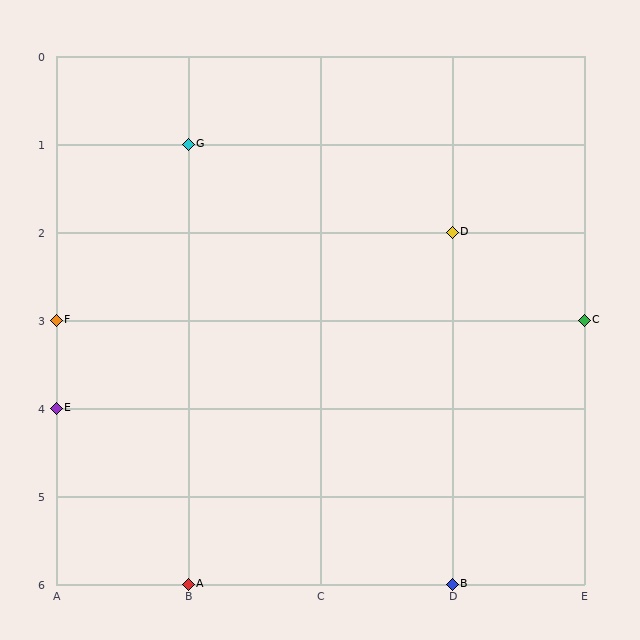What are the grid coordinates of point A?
Point A is at grid coordinates (B, 6).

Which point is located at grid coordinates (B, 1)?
Point G is at (B, 1).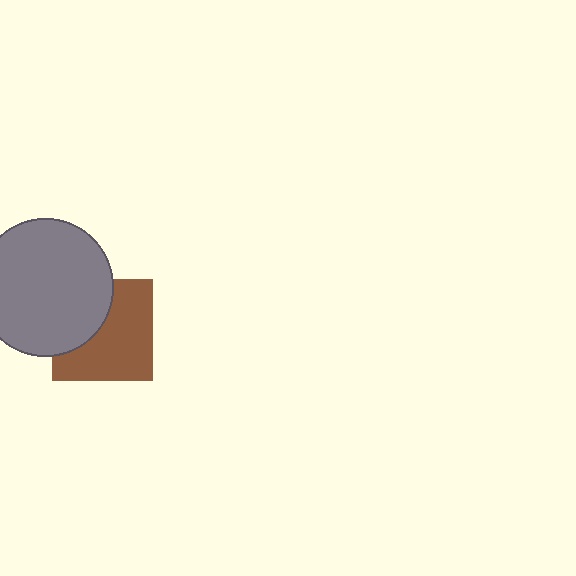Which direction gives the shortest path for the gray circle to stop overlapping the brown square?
Moving left gives the shortest separation.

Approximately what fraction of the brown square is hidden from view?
Roughly 37% of the brown square is hidden behind the gray circle.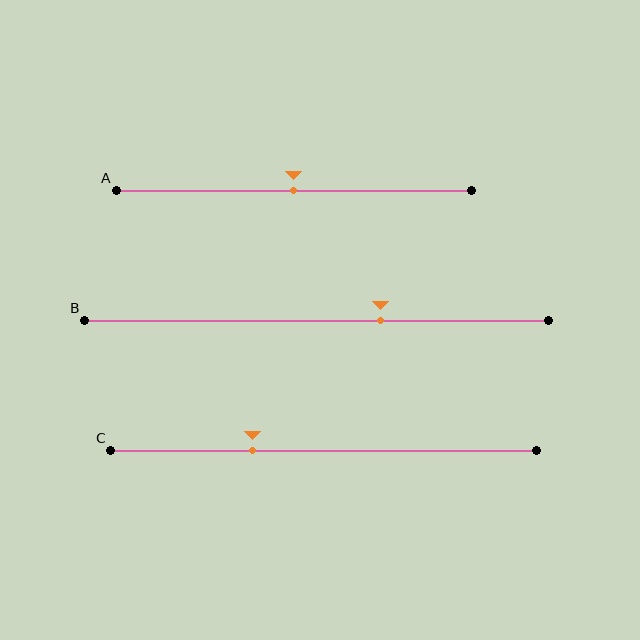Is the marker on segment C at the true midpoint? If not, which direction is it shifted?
No, the marker on segment C is shifted to the left by about 17% of the segment length.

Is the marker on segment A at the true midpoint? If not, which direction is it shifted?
Yes, the marker on segment A is at the true midpoint.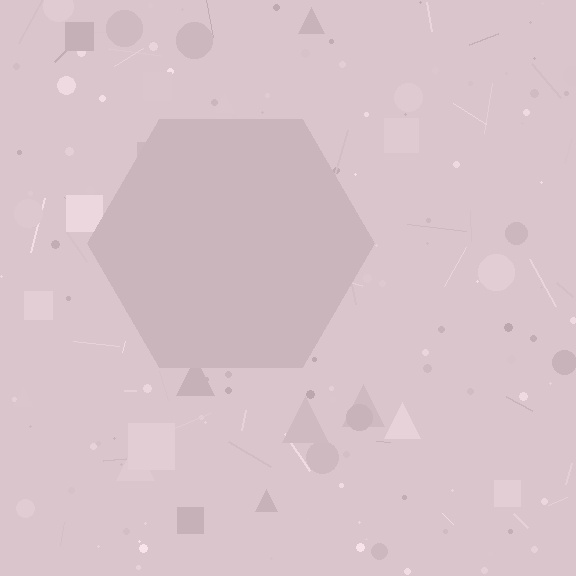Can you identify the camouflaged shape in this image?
The camouflaged shape is a hexagon.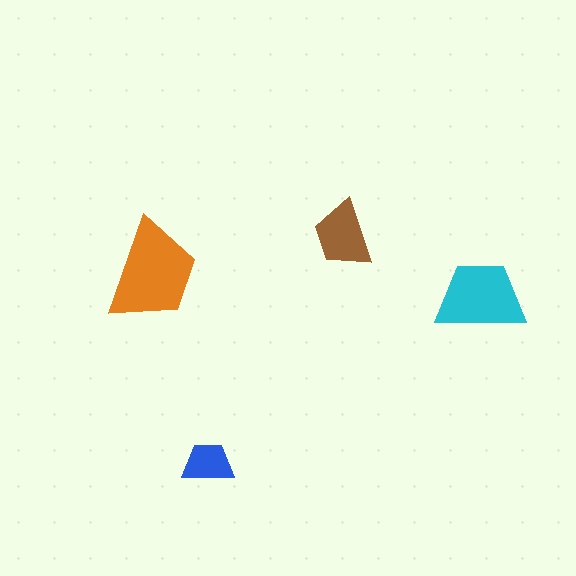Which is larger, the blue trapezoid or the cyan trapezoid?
The cyan one.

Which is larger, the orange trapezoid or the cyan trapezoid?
The orange one.